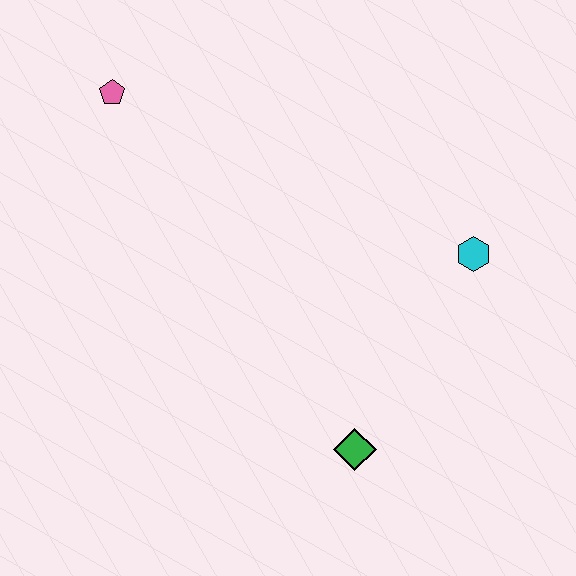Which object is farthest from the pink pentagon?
The green diamond is farthest from the pink pentagon.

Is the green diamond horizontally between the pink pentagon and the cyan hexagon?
Yes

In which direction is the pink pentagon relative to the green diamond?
The pink pentagon is above the green diamond.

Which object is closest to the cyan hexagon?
The green diamond is closest to the cyan hexagon.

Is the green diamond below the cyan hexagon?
Yes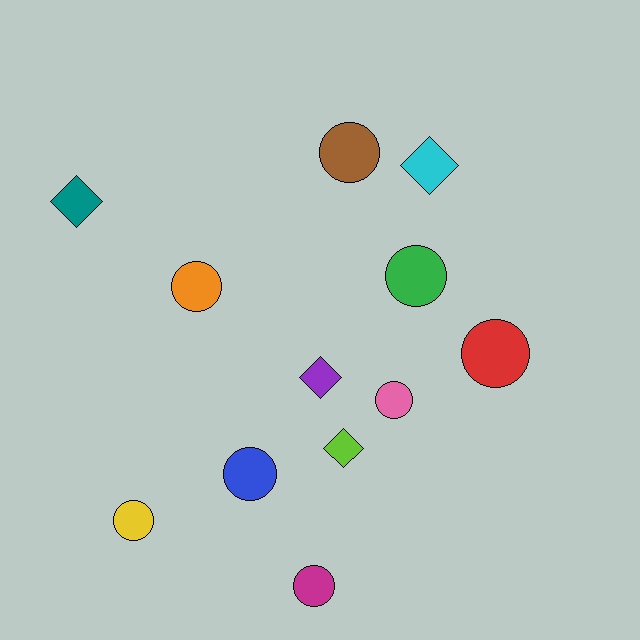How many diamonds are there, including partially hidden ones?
There are 4 diamonds.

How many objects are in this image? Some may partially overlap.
There are 12 objects.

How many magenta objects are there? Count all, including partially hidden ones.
There is 1 magenta object.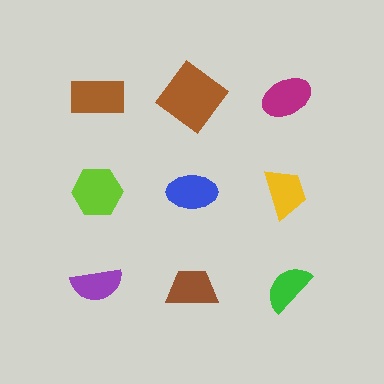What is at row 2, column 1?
A lime hexagon.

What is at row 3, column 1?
A purple semicircle.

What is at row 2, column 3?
A yellow trapezoid.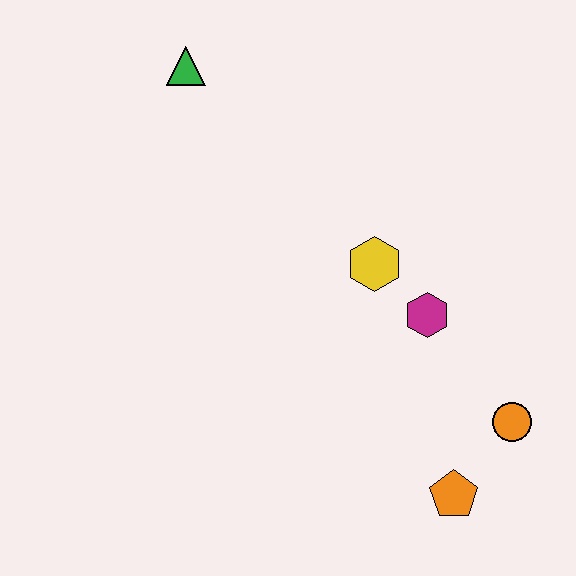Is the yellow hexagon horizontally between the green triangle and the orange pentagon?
Yes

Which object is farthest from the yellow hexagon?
The green triangle is farthest from the yellow hexagon.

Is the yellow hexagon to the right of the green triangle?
Yes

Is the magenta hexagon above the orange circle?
Yes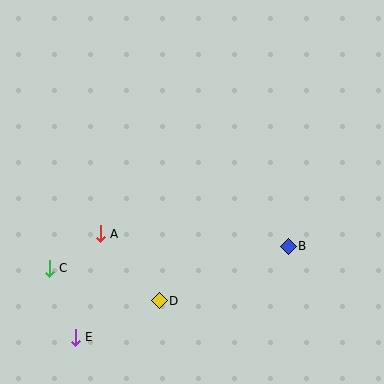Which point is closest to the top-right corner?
Point B is closest to the top-right corner.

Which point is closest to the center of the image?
Point A at (100, 234) is closest to the center.